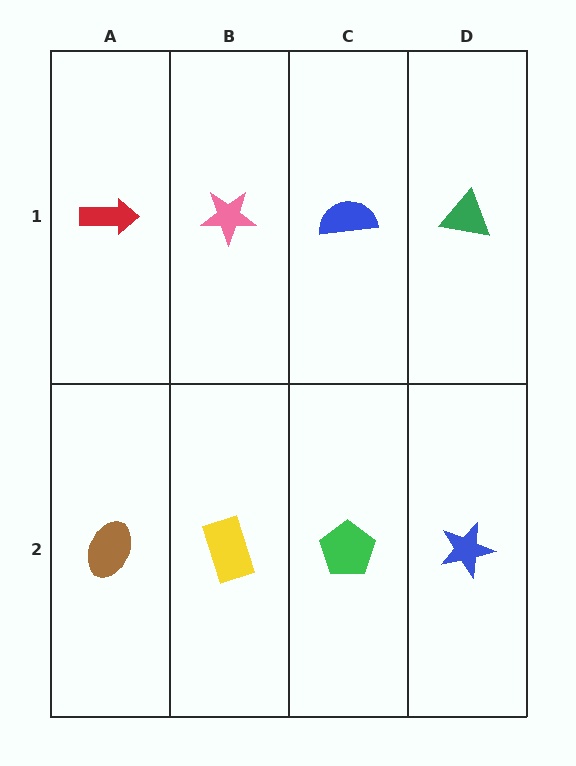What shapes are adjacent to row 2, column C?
A blue semicircle (row 1, column C), a yellow rectangle (row 2, column B), a blue star (row 2, column D).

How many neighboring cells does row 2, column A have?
2.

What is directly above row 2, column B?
A pink star.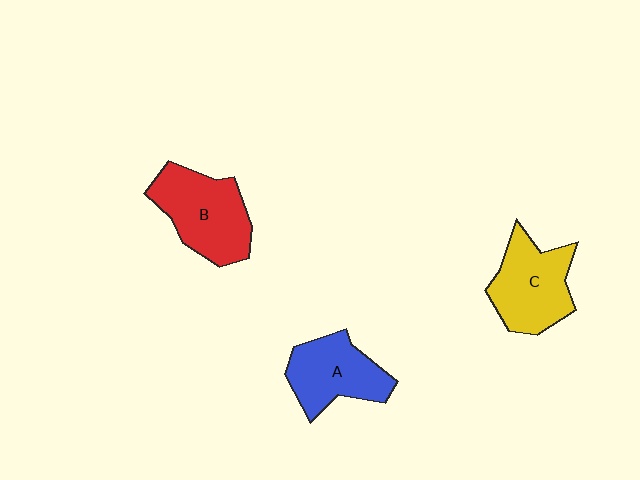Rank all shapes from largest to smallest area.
From largest to smallest: B (red), C (yellow), A (blue).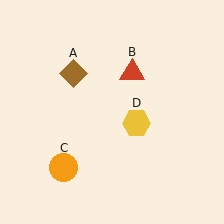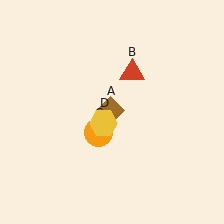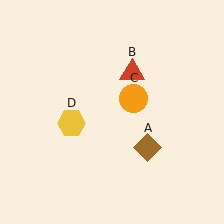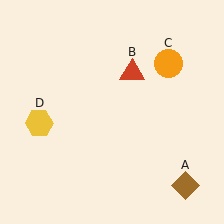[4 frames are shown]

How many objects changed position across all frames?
3 objects changed position: brown diamond (object A), orange circle (object C), yellow hexagon (object D).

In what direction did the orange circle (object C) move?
The orange circle (object C) moved up and to the right.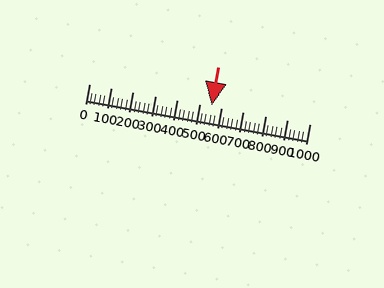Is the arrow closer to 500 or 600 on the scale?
The arrow is closer to 600.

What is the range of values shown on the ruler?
The ruler shows values from 0 to 1000.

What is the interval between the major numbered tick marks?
The major tick marks are spaced 100 units apart.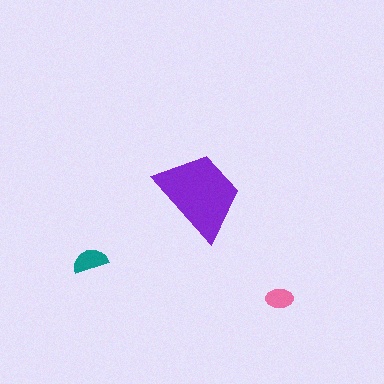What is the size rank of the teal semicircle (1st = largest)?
2nd.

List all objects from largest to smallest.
The purple trapezoid, the teal semicircle, the pink ellipse.